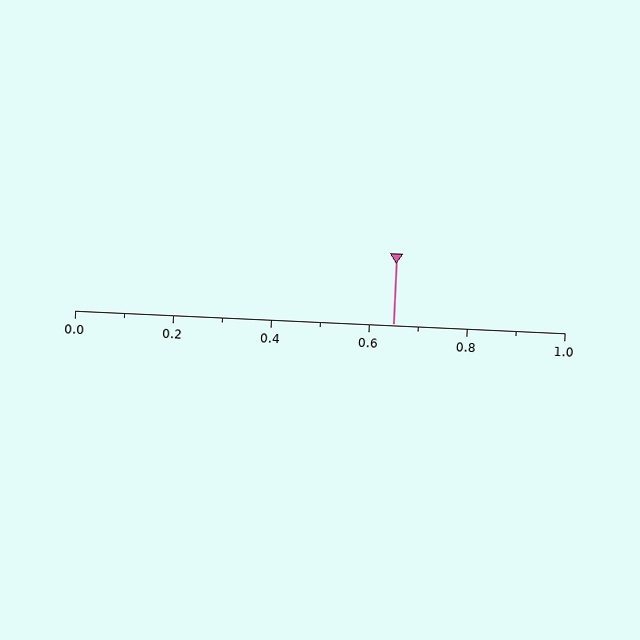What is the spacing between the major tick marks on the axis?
The major ticks are spaced 0.2 apart.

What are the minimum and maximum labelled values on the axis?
The axis runs from 0.0 to 1.0.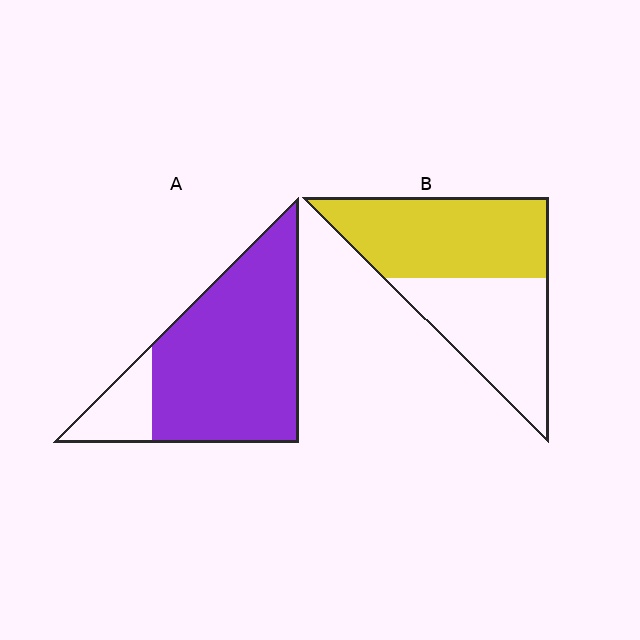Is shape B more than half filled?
Yes.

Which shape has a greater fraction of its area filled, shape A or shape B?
Shape A.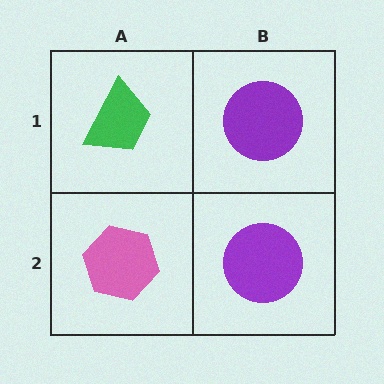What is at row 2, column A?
A pink hexagon.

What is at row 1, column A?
A green trapezoid.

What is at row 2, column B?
A purple circle.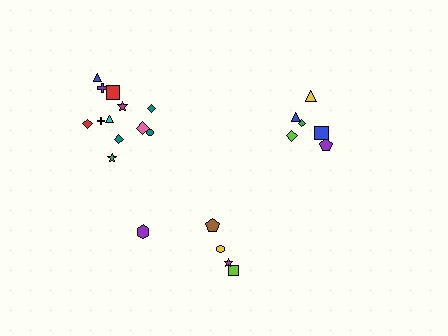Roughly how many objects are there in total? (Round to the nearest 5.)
Roughly 25 objects in total.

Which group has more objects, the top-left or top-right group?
The top-left group.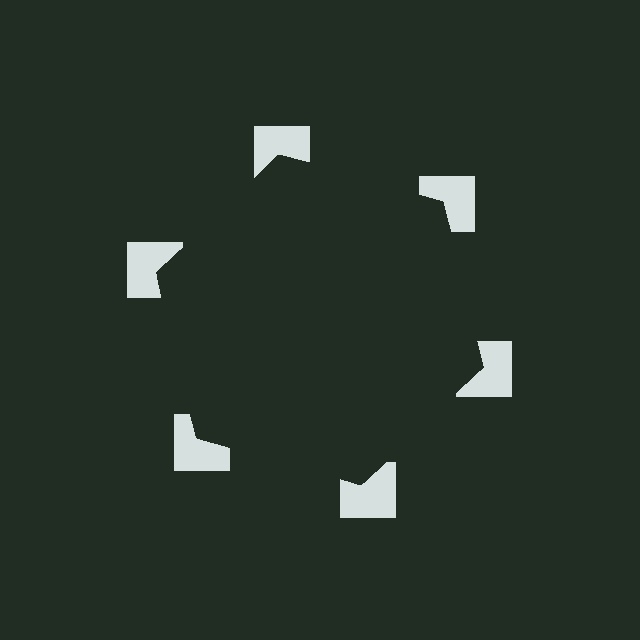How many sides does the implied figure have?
6 sides.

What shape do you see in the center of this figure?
An illusory hexagon — its edges are inferred from the aligned wedge cuts in the notched squares, not physically drawn.